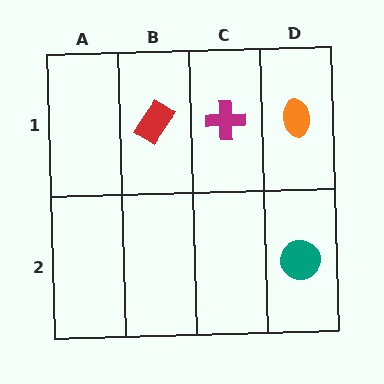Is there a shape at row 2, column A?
No, that cell is empty.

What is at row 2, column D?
A teal circle.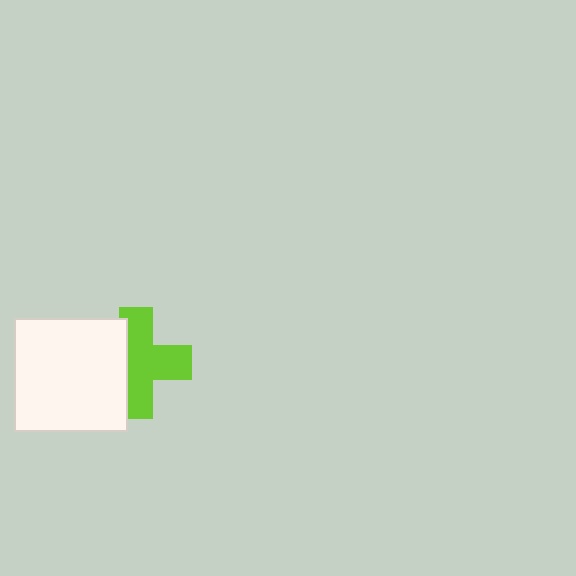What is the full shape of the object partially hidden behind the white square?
The partially hidden object is a lime cross.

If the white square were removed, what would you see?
You would see the complete lime cross.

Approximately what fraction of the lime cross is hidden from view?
Roughly 34% of the lime cross is hidden behind the white square.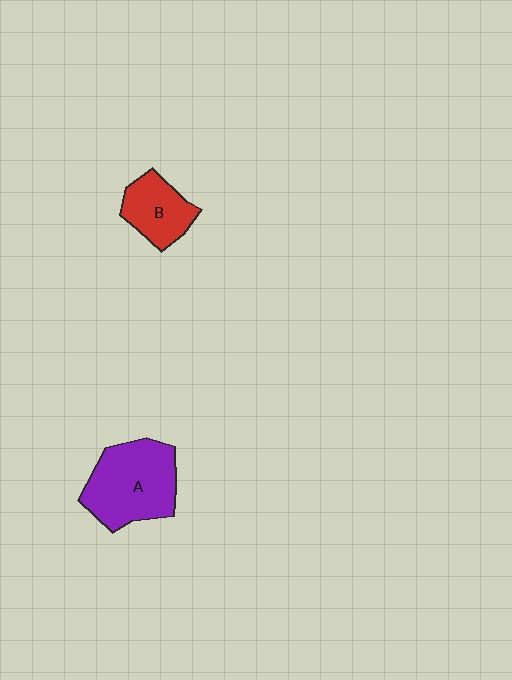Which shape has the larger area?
Shape A (purple).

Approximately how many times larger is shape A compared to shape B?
Approximately 1.8 times.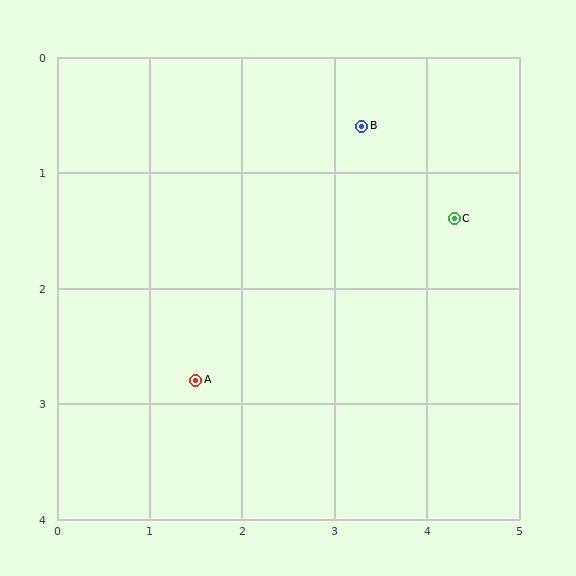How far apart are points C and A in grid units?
Points C and A are about 3.1 grid units apart.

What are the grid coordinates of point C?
Point C is at approximately (4.3, 1.4).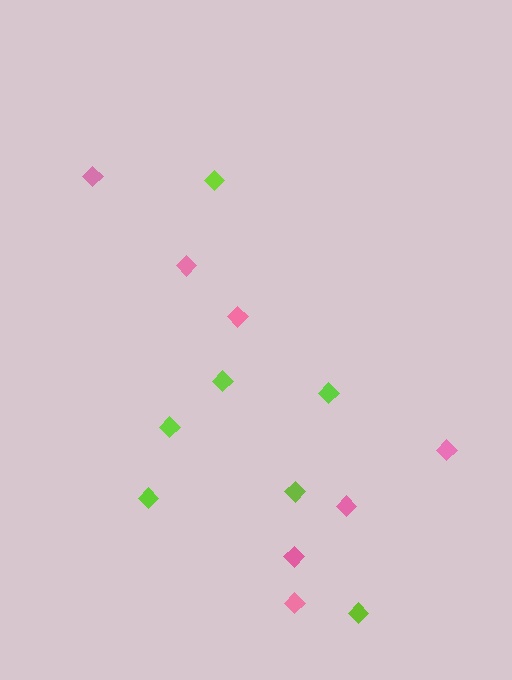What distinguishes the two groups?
There are 2 groups: one group of lime diamonds (7) and one group of pink diamonds (7).